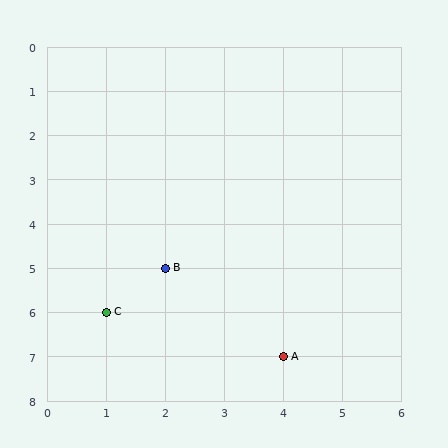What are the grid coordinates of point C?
Point C is at grid coordinates (1, 6).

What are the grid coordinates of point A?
Point A is at grid coordinates (4, 7).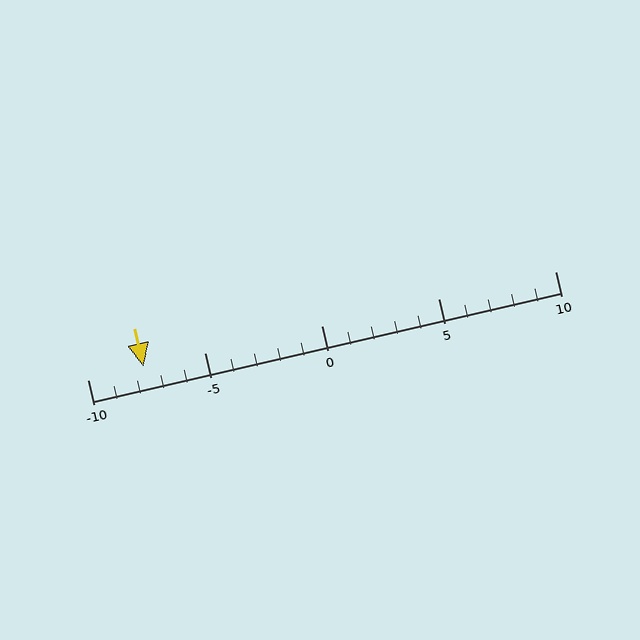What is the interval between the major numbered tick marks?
The major tick marks are spaced 5 units apart.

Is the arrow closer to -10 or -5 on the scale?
The arrow is closer to -10.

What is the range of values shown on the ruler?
The ruler shows values from -10 to 10.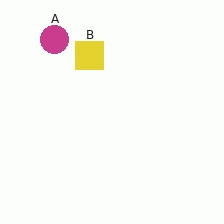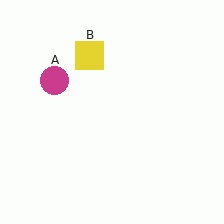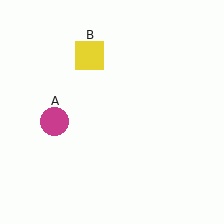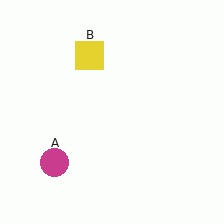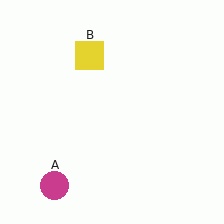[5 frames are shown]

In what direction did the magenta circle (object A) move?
The magenta circle (object A) moved down.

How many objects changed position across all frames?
1 object changed position: magenta circle (object A).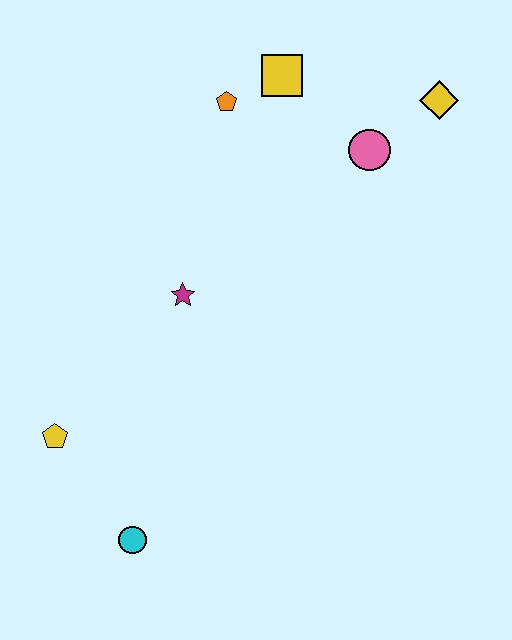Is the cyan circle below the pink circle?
Yes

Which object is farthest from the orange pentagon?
The cyan circle is farthest from the orange pentagon.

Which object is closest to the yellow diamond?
The pink circle is closest to the yellow diamond.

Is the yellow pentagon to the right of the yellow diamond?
No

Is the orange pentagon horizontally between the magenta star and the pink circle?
Yes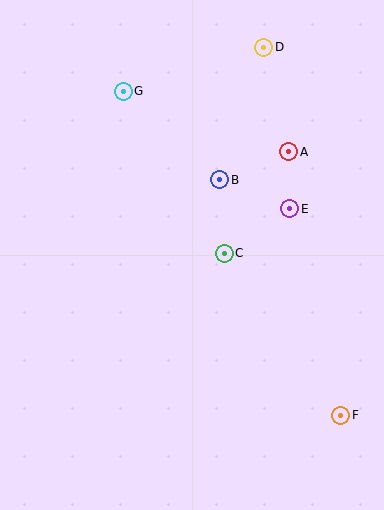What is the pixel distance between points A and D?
The distance between A and D is 108 pixels.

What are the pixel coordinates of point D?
Point D is at (264, 47).